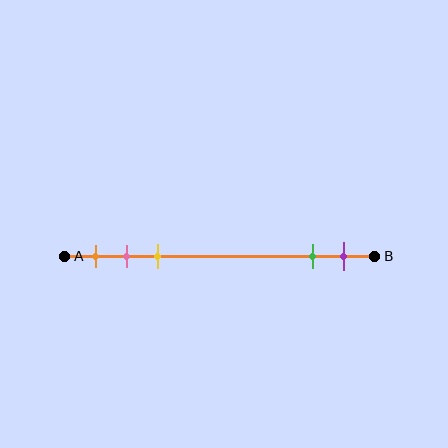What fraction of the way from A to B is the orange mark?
The orange mark is approximately 10% (0.1) of the way from A to B.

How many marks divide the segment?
There are 5 marks dividing the segment.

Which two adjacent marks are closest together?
The pink and yellow marks are the closest adjacent pair.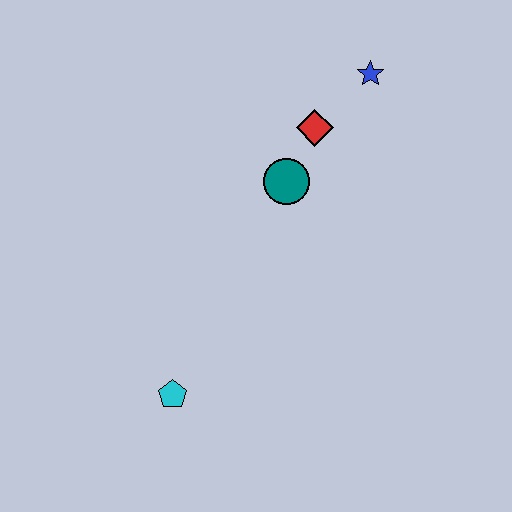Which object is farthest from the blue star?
The cyan pentagon is farthest from the blue star.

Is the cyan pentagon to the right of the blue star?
No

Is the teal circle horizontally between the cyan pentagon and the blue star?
Yes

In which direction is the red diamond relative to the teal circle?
The red diamond is above the teal circle.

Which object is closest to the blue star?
The red diamond is closest to the blue star.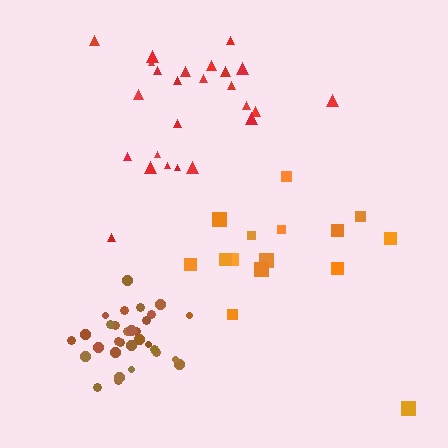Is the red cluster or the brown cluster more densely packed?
Brown.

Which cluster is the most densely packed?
Brown.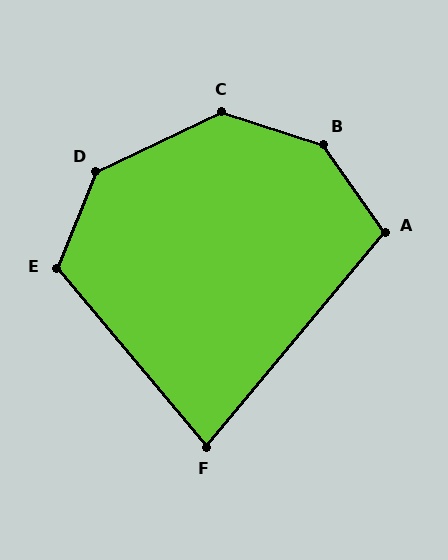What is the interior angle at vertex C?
Approximately 137 degrees (obtuse).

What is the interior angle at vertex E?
Approximately 118 degrees (obtuse).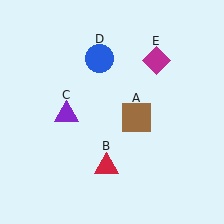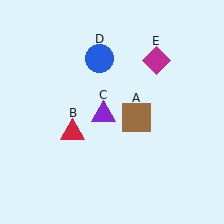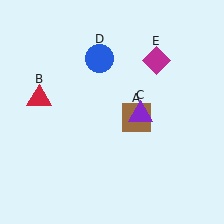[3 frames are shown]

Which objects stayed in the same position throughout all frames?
Brown square (object A) and blue circle (object D) and magenta diamond (object E) remained stationary.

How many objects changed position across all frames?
2 objects changed position: red triangle (object B), purple triangle (object C).